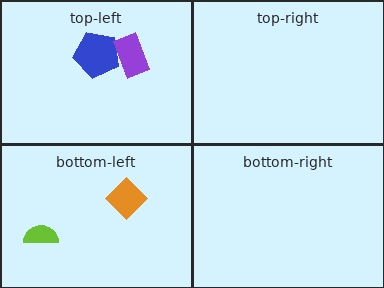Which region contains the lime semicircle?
The bottom-left region.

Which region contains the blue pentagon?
The top-left region.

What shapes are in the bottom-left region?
The lime semicircle, the orange diamond.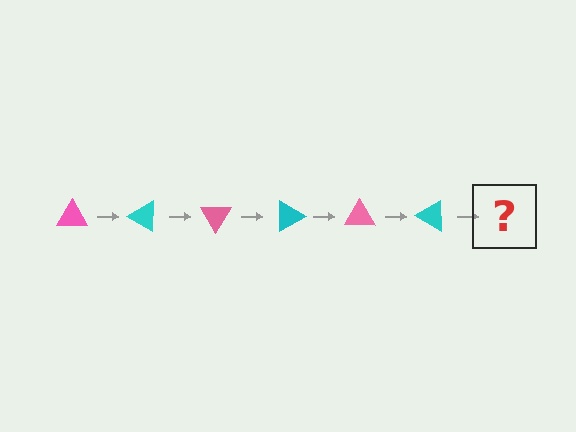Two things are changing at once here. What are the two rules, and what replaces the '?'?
The two rules are that it rotates 30 degrees each step and the color cycles through pink and cyan. The '?' should be a pink triangle, rotated 180 degrees from the start.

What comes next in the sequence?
The next element should be a pink triangle, rotated 180 degrees from the start.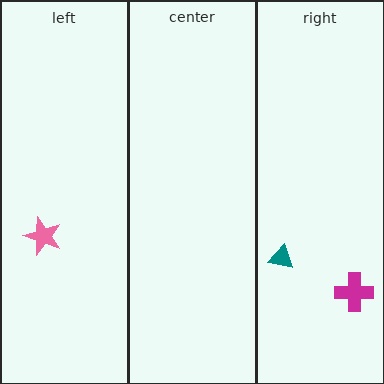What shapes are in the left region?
The pink star.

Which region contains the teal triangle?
The right region.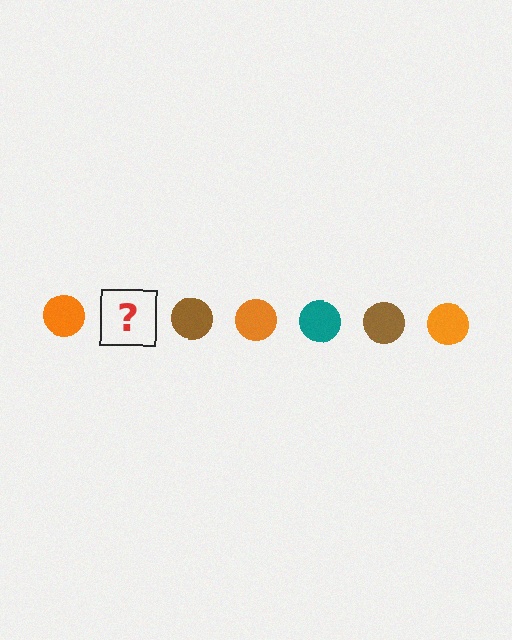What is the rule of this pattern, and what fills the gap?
The rule is that the pattern cycles through orange, teal, brown circles. The gap should be filled with a teal circle.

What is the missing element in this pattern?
The missing element is a teal circle.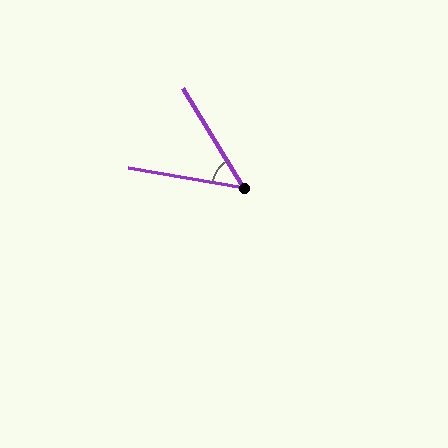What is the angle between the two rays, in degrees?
Approximately 49 degrees.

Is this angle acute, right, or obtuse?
It is acute.